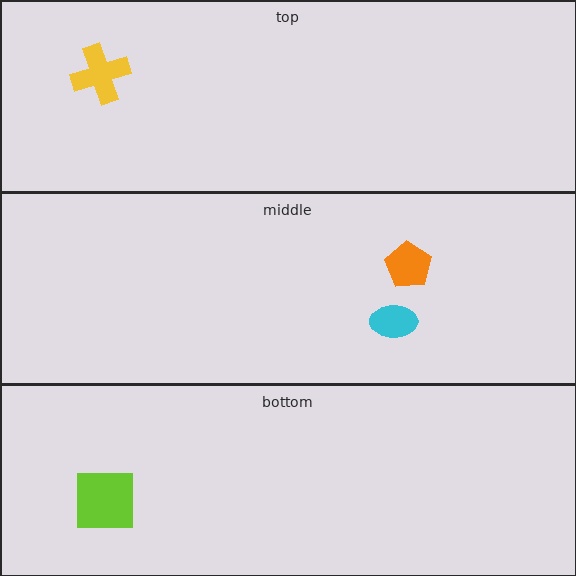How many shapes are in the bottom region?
1.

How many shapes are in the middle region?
2.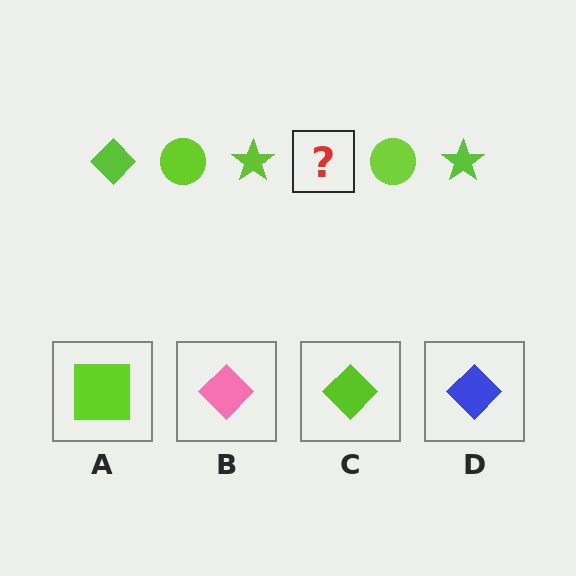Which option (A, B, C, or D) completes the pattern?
C.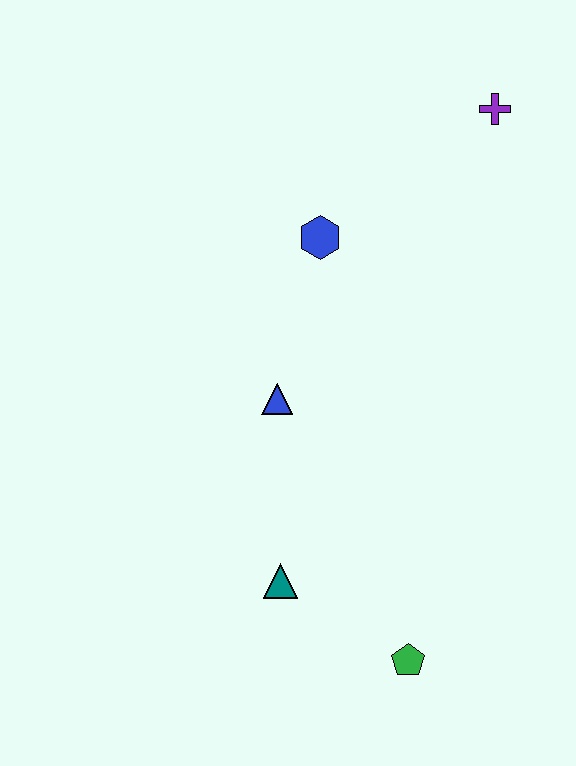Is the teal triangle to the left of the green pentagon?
Yes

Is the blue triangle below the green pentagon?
No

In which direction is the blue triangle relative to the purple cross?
The blue triangle is below the purple cross.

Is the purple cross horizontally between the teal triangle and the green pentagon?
No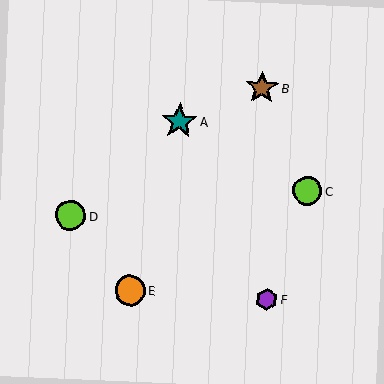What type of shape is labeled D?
Shape D is a lime circle.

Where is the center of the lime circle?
The center of the lime circle is at (308, 191).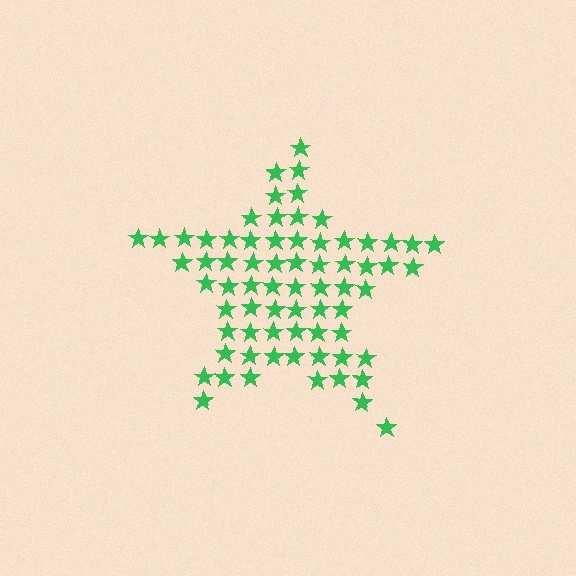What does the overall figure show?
The overall figure shows a star.